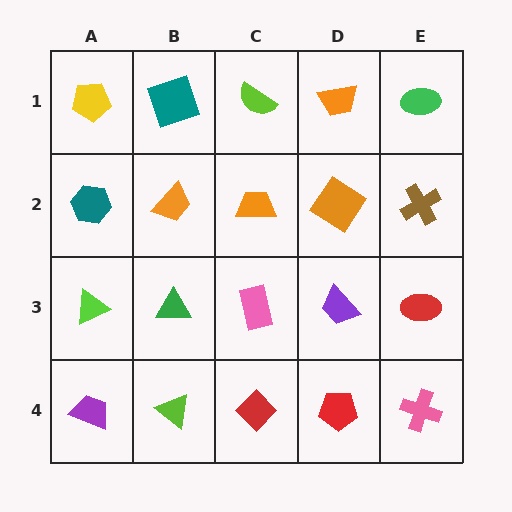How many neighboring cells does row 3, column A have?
3.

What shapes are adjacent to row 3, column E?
A brown cross (row 2, column E), a pink cross (row 4, column E), a purple trapezoid (row 3, column D).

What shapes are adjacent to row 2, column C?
A lime semicircle (row 1, column C), a pink rectangle (row 3, column C), an orange trapezoid (row 2, column B), an orange diamond (row 2, column D).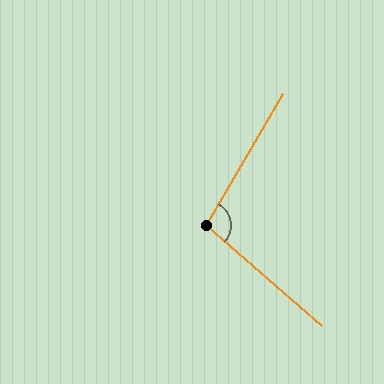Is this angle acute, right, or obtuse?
It is obtuse.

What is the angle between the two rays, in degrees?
Approximately 101 degrees.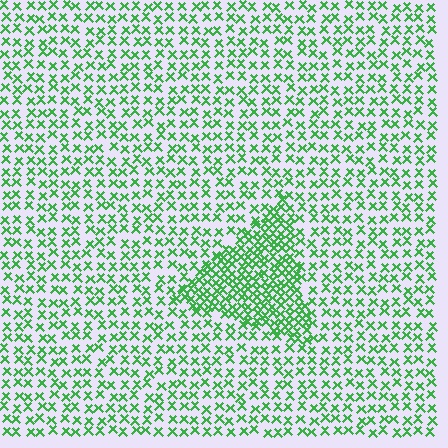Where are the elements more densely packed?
The elements are more densely packed inside the triangle boundary.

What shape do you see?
I see a triangle.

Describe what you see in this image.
The image contains small green elements arranged at two different densities. A triangle-shaped region is visible where the elements are more densely packed than the surrounding area.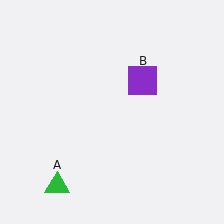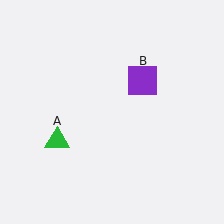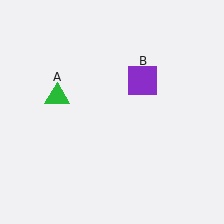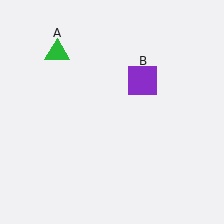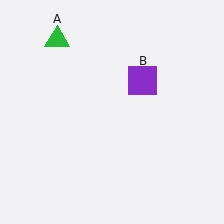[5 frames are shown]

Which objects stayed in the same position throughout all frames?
Purple square (object B) remained stationary.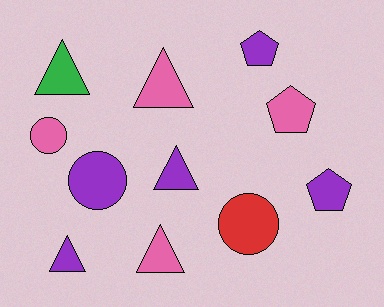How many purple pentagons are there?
There are 2 purple pentagons.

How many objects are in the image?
There are 11 objects.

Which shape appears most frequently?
Triangle, with 5 objects.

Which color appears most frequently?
Purple, with 5 objects.